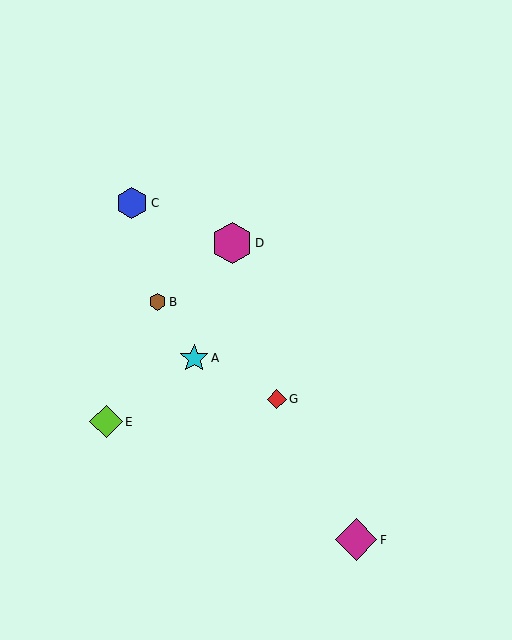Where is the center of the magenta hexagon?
The center of the magenta hexagon is at (232, 243).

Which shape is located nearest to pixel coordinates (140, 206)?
The blue hexagon (labeled C) at (132, 203) is nearest to that location.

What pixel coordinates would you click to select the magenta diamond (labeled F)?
Click at (356, 540) to select the magenta diamond F.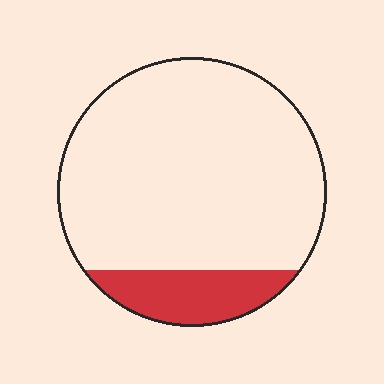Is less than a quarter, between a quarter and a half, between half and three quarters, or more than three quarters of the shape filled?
Less than a quarter.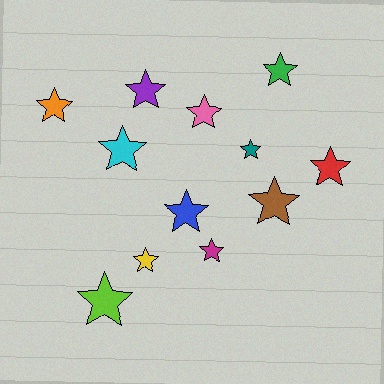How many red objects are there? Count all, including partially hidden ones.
There is 1 red object.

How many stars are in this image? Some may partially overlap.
There are 12 stars.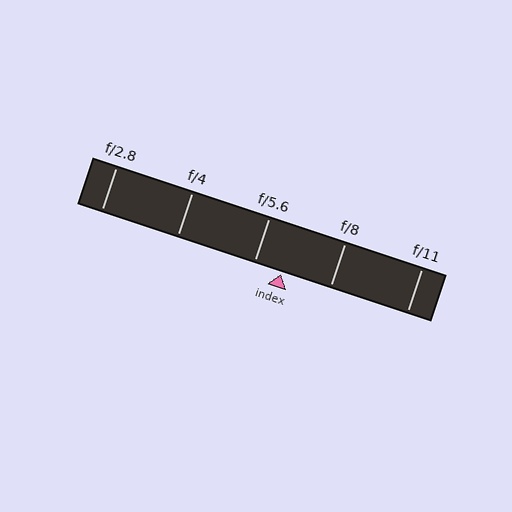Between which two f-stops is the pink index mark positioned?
The index mark is between f/5.6 and f/8.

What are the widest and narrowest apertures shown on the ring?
The widest aperture shown is f/2.8 and the narrowest is f/11.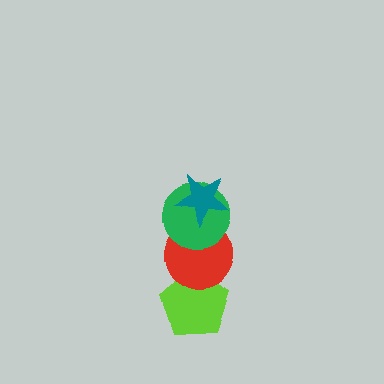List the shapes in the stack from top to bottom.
From top to bottom: the teal star, the green circle, the red circle, the lime pentagon.